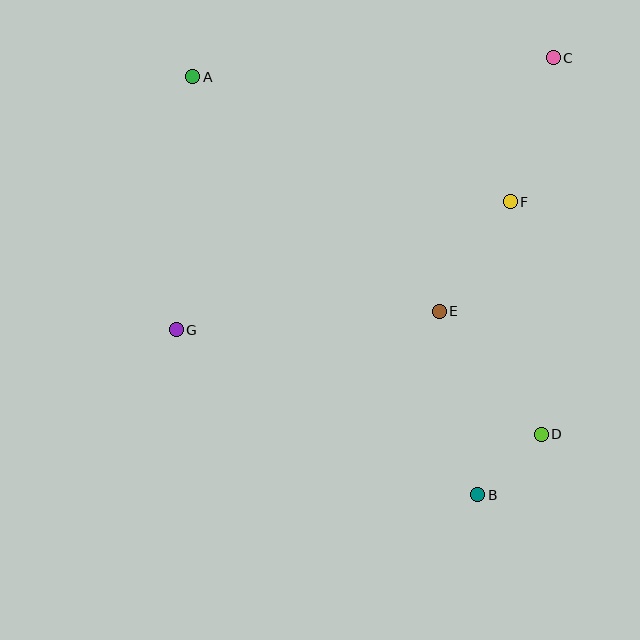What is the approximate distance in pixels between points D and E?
The distance between D and E is approximately 160 pixels.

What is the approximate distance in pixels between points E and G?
The distance between E and G is approximately 264 pixels.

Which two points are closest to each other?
Points B and D are closest to each other.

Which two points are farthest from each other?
Points A and B are farthest from each other.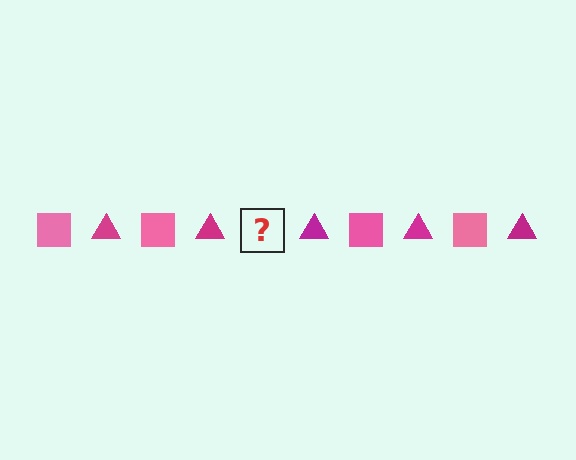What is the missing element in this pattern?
The missing element is a pink square.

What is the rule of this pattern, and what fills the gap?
The rule is that the pattern alternates between pink square and magenta triangle. The gap should be filled with a pink square.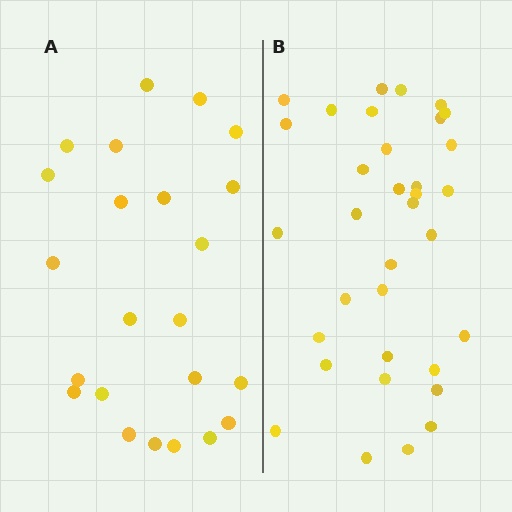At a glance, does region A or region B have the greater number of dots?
Region B (the right region) has more dots.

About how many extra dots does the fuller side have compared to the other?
Region B has roughly 12 or so more dots than region A.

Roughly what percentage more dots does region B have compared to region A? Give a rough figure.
About 50% more.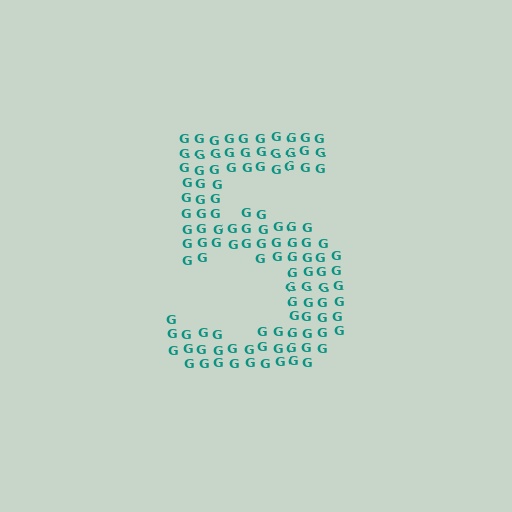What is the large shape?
The large shape is the digit 5.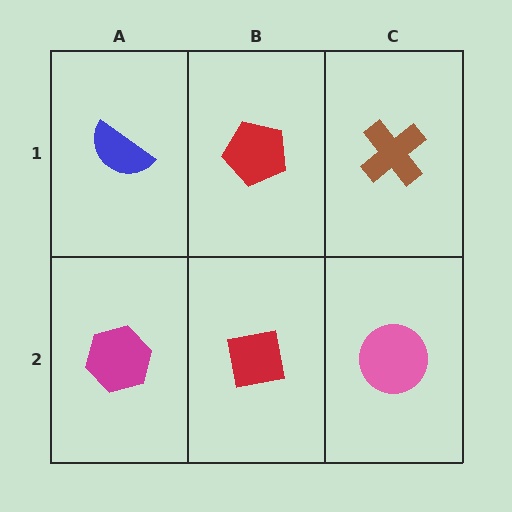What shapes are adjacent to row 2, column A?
A blue semicircle (row 1, column A), a red square (row 2, column B).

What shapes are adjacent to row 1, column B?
A red square (row 2, column B), a blue semicircle (row 1, column A), a brown cross (row 1, column C).